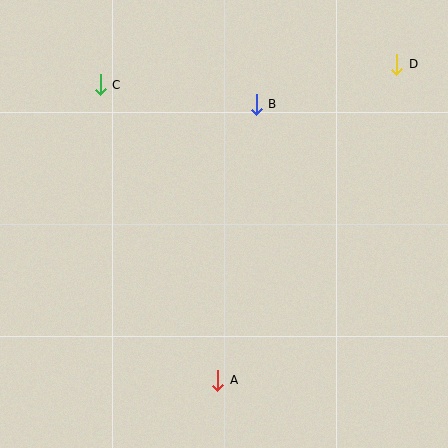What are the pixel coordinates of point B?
Point B is at (256, 104).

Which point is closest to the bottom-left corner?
Point A is closest to the bottom-left corner.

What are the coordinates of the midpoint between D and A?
The midpoint between D and A is at (307, 222).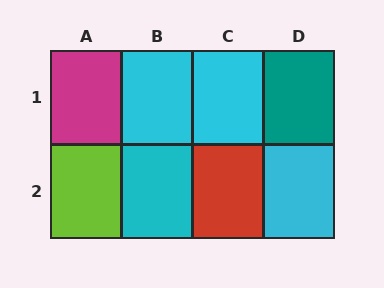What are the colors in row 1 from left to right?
Magenta, cyan, cyan, teal.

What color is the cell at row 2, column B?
Cyan.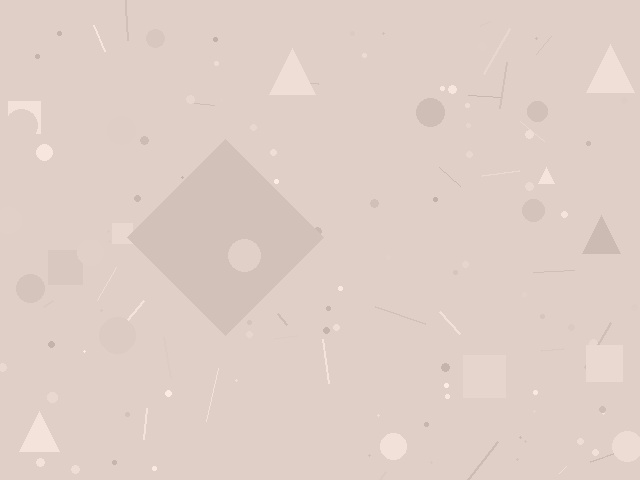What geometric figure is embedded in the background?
A diamond is embedded in the background.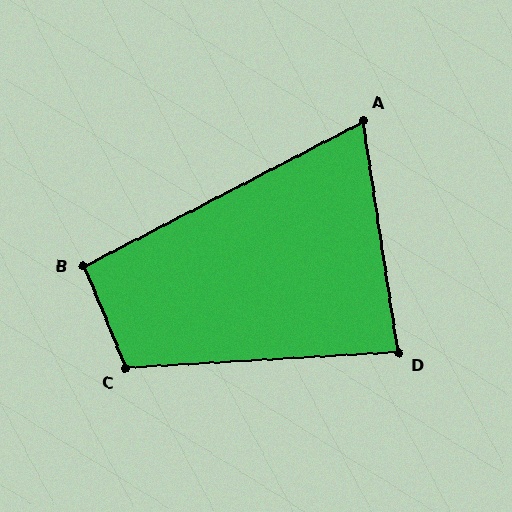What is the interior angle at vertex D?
Approximately 85 degrees (acute).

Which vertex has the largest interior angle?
C, at approximately 109 degrees.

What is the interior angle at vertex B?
Approximately 95 degrees (obtuse).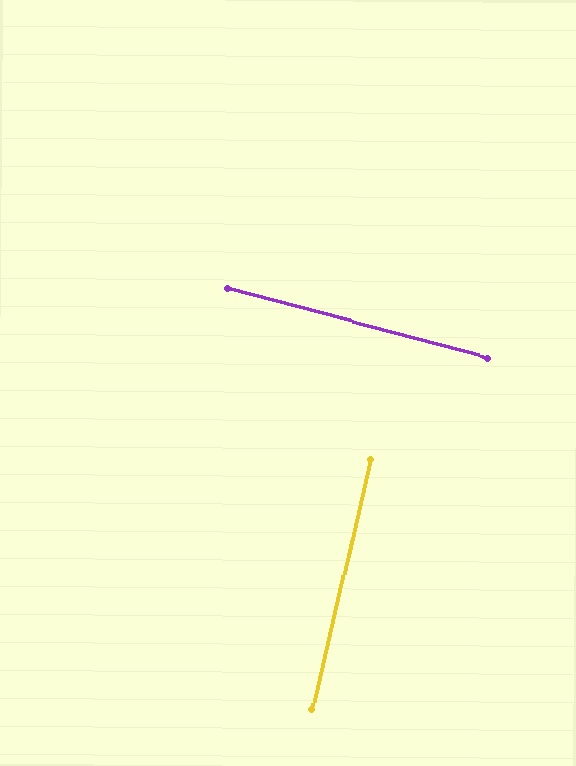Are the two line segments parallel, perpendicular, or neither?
Perpendicular — they meet at approximately 88°.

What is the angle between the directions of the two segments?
Approximately 88 degrees.